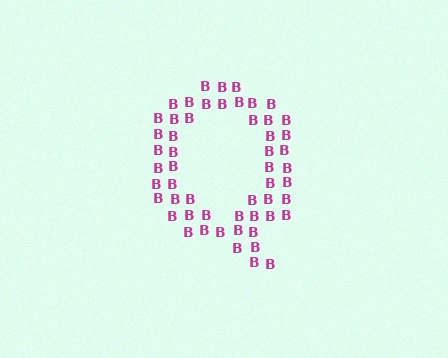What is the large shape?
The large shape is the letter Q.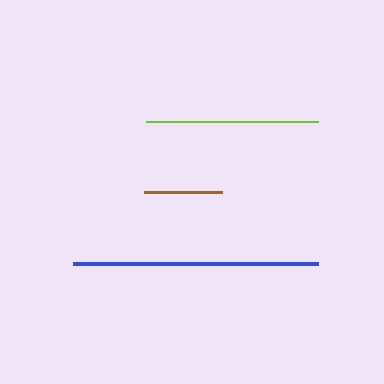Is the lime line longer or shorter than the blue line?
The blue line is longer than the lime line.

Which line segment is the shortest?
The brown line is the shortest at approximately 78 pixels.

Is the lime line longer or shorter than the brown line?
The lime line is longer than the brown line.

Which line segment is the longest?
The blue line is the longest at approximately 245 pixels.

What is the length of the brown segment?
The brown segment is approximately 78 pixels long.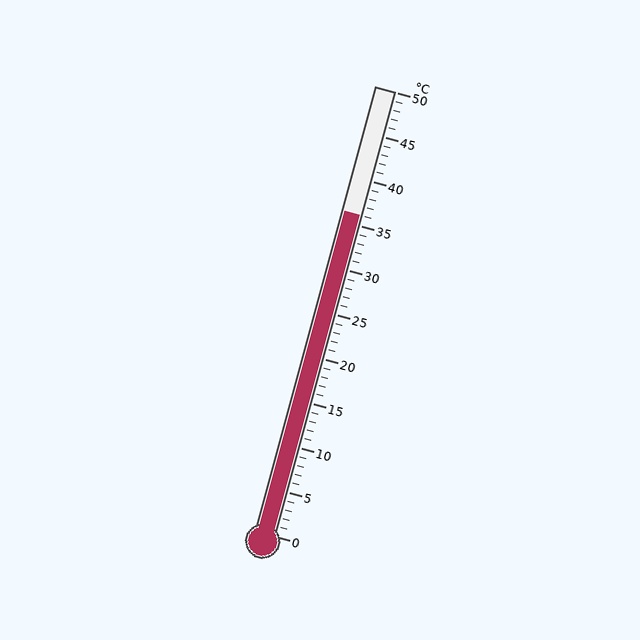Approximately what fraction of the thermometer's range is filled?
The thermometer is filled to approximately 70% of its range.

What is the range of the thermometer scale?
The thermometer scale ranges from 0°C to 50°C.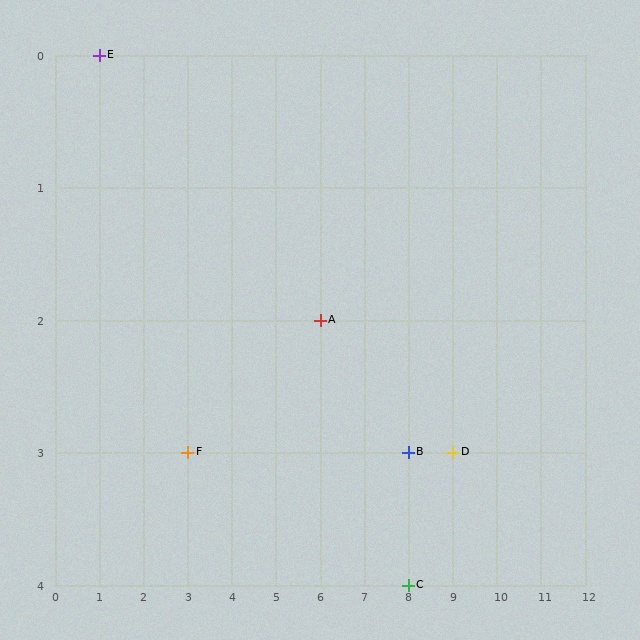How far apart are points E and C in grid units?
Points E and C are 7 columns and 4 rows apart (about 8.1 grid units diagonally).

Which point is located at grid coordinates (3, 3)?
Point F is at (3, 3).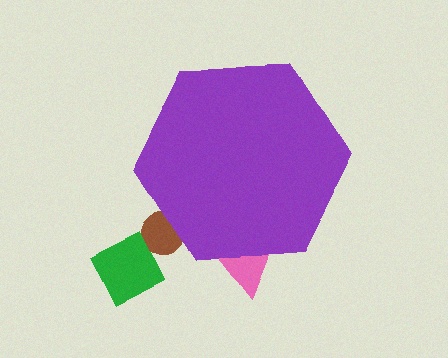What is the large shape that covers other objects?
A purple hexagon.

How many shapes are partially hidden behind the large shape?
2 shapes are partially hidden.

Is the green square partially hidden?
No, the green square is fully visible.